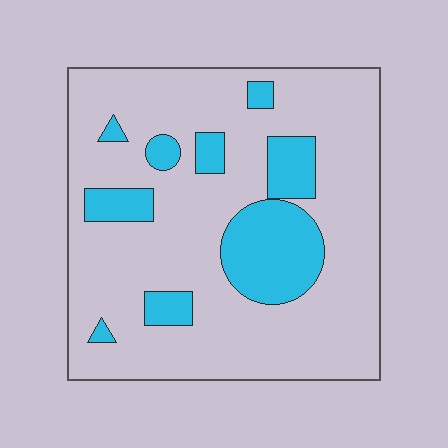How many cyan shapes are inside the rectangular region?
9.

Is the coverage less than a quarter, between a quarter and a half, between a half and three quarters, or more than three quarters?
Less than a quarter.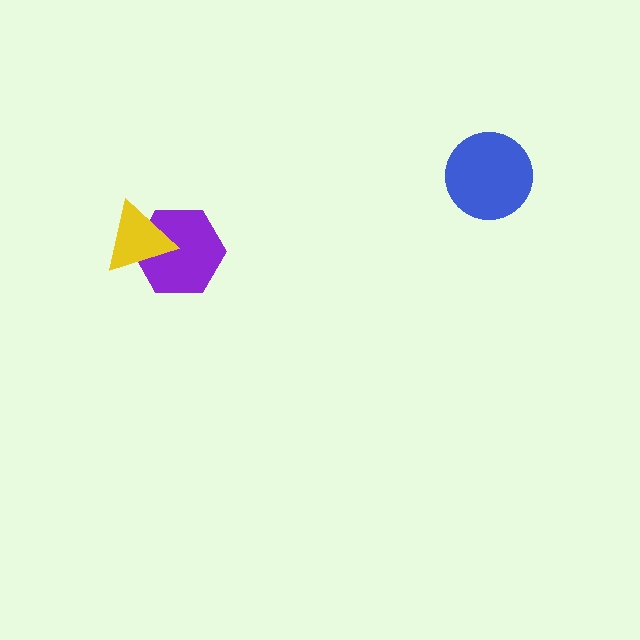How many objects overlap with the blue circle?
0 objects overlap with the blue circle.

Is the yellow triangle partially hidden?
No, no other shape covers it.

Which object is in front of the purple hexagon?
The yellow triangle is in front of the purple hexagon.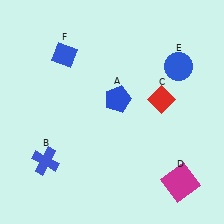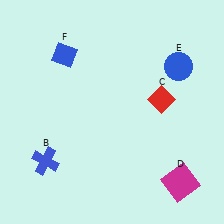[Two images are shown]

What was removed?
The blue pentagon (A) was removed in Image 2.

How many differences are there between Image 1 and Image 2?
There is 1 difference between the two images.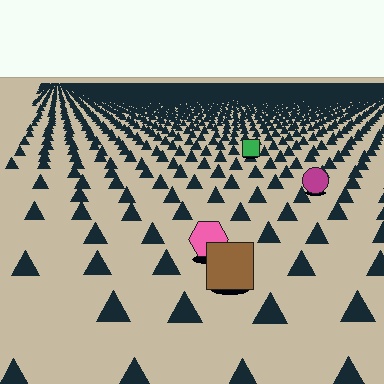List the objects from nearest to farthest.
From nearest to farthest: the brown square, the pink hexagon, the magenta circle, the green square.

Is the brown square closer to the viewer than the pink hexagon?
Yes. The brown square is closer — you can tell from the texture gradient: the ground texture is coarser near it.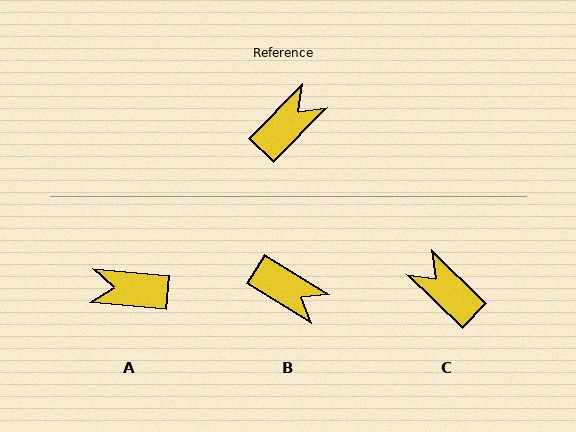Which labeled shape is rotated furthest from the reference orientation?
A, about 129 degrees away.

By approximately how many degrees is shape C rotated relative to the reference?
Approximately 90 degrees counter-clockwise.